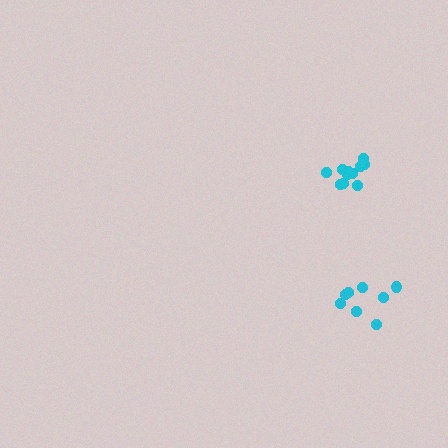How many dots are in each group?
Group 1: 11 dots, Group 2: 8 dots (19 total).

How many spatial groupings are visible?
There are 2 spatial groupings.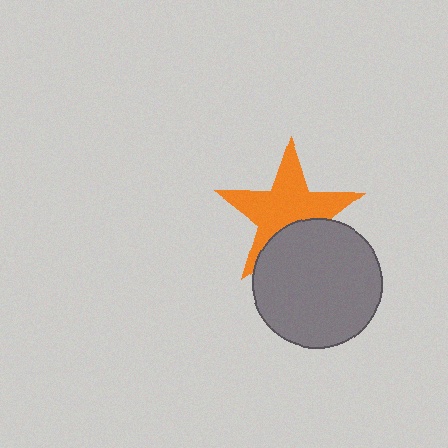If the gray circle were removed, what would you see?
You would see the complete orange star.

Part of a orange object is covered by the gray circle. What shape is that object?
It is a star.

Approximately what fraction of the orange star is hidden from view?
Roughly 31% of the orange star is hidden behind the gray circle.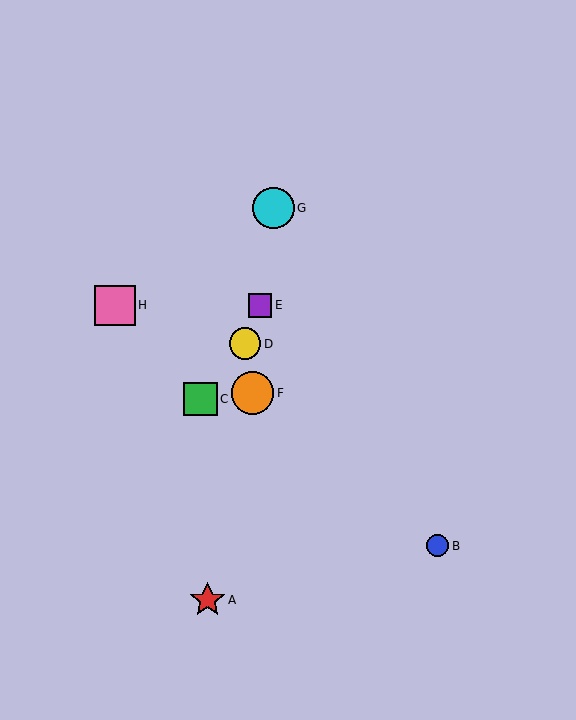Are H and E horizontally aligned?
Yes, both are at y≈305.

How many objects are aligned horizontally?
2 objects (E, H) are aligned horizontally.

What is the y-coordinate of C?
Object C is at y≈399.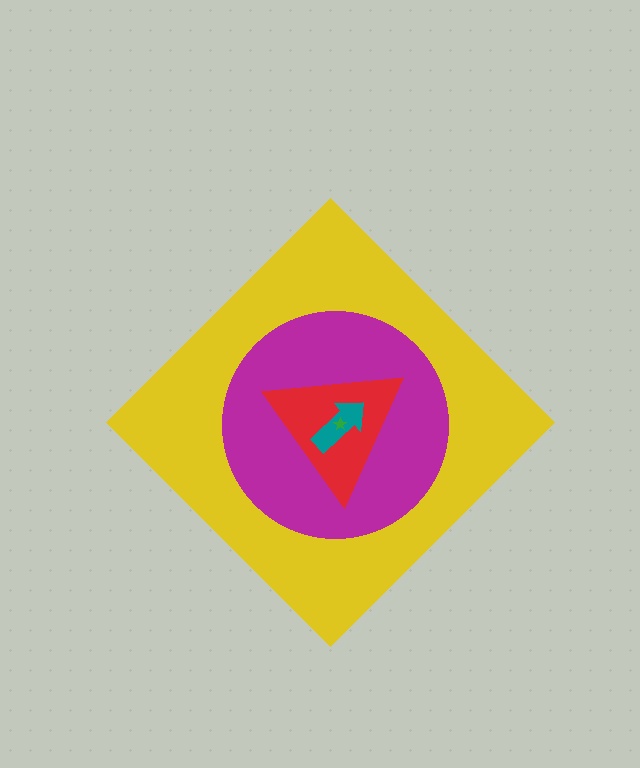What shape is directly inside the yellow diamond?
The magenta circle.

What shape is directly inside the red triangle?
The teal arrow.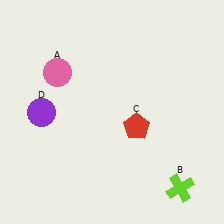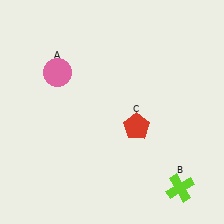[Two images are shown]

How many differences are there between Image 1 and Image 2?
There is 1 difference between the two images.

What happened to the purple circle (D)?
The purple circle (D) was removed in Image 2. It was in the bottom-left area of Image 1.